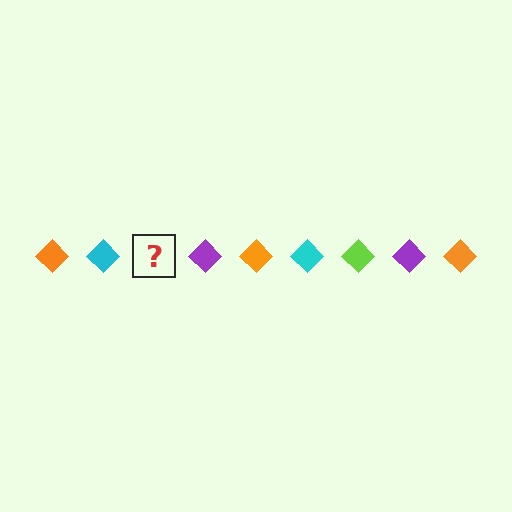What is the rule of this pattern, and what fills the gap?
The rule is that the pattern cycles through orange, cyan, lime, purple diamonds. The gap should be filled with a lime diamond.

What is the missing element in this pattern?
The missing element is a lime diamond.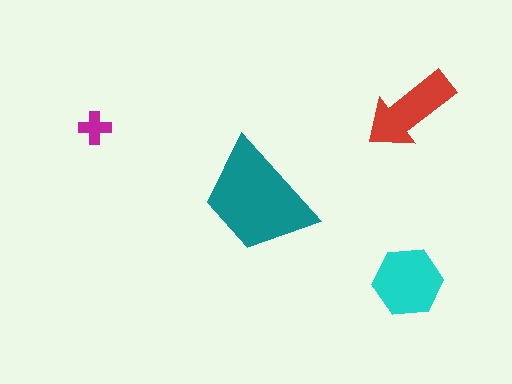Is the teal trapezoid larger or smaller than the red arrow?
Larger.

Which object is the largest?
The teal trapezoid.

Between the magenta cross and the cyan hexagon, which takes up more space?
The cyan hexagon.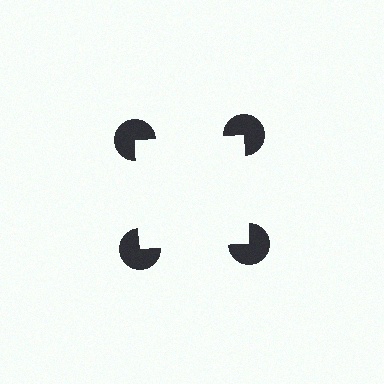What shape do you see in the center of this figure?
An illusory square — its edges are inferred from the aligned wedge cuts in the pac-man discs, not physically drawn.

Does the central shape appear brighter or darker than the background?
It typically appears slightly brighter than the background, even though no actual brightness change is drawn.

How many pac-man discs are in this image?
There are 4 — one at each vertex of the illusory square.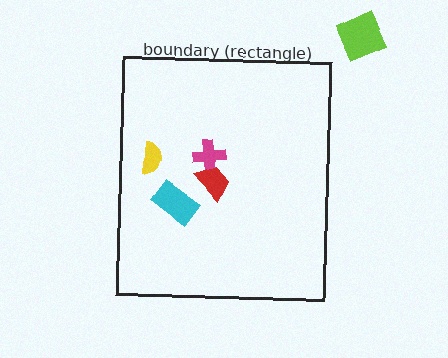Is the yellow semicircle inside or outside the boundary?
Inside.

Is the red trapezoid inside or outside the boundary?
Inside.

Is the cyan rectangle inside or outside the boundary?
Inside.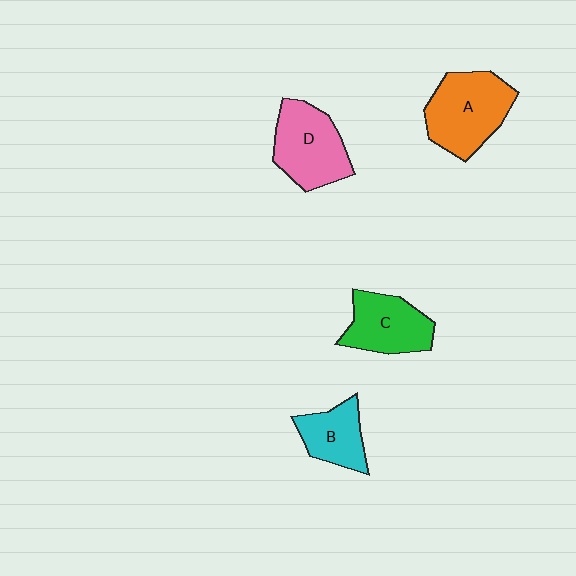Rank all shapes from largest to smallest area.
From largest to smallest: A (orange), D (pink), C (green), B (cyan).